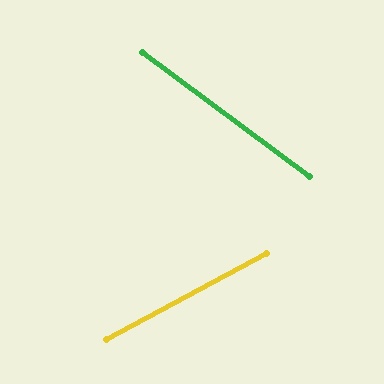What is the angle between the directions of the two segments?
Approximately 65 degrees.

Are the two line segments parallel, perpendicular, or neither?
Neither parallel nor perpendicular — they differ by about 65°.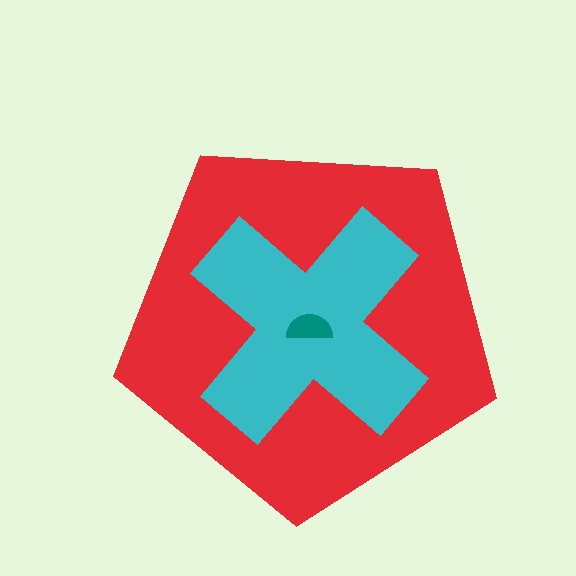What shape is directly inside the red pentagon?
The cyan cross.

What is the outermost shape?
The red pentagon.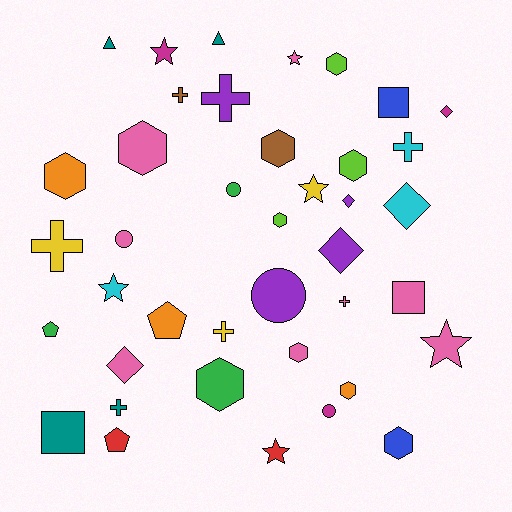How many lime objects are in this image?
There are 3 lime objects.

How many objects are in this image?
There are 40 objects.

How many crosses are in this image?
There are 7 crosses.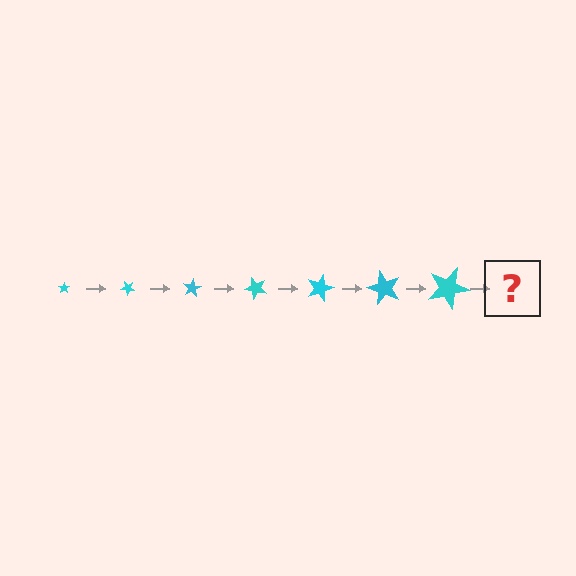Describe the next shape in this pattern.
It should be a star, larger than the previous one and rotated 280 degrees from the start.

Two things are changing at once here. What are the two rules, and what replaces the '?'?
The two rules are that the star grows larger each step and it rotates 40 degrees each step. The '?' should be a star, larger than the previous one and rotated 280 degrees from the start.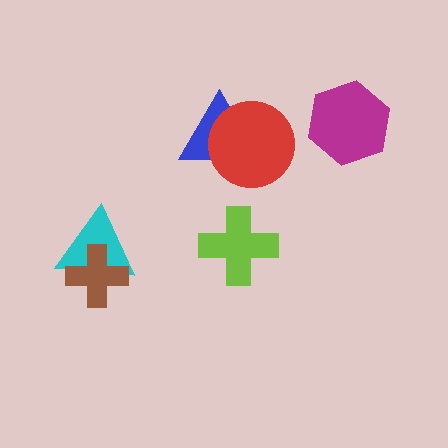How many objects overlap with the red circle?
1 object overlaps with the red circle.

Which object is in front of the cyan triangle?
The brown cross is in front of the cyan triangle.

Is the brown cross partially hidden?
No, no other shape covers it.